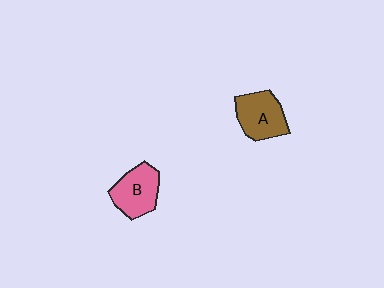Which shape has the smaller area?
Shape B (pink).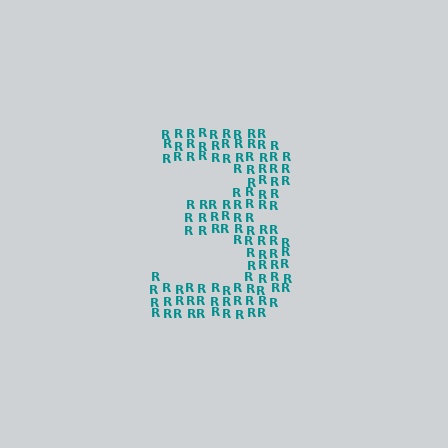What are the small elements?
The small elements are letter R's.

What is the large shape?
The large shape is the digit 3.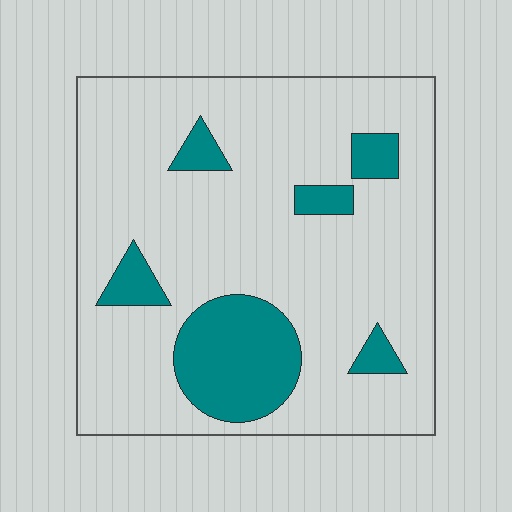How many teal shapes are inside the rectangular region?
6.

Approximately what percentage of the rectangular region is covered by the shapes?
Approximately 20%.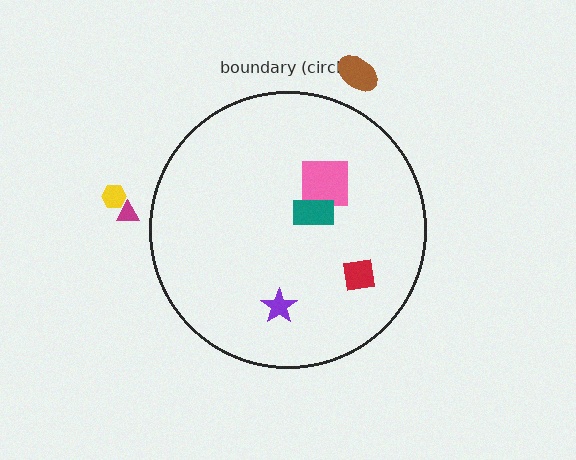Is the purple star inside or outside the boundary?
Inside.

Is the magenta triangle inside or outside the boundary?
Outside.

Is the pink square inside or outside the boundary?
Inside.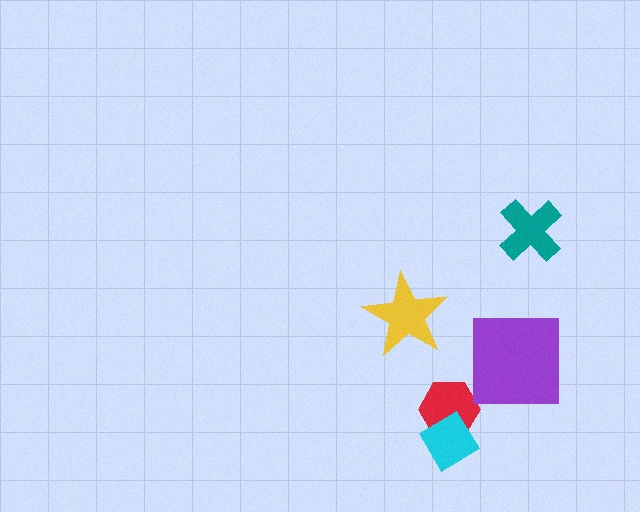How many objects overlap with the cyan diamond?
1 object overlaps with the cyan diamond.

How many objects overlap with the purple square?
0 objects overlap with the purple square.